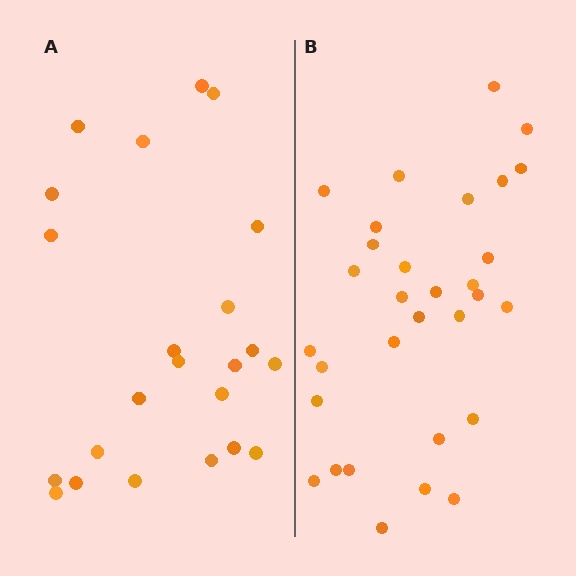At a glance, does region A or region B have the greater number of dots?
Region B (the right region) has more dots.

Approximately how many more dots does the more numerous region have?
Region B has roughly 8 or so more dots than region A.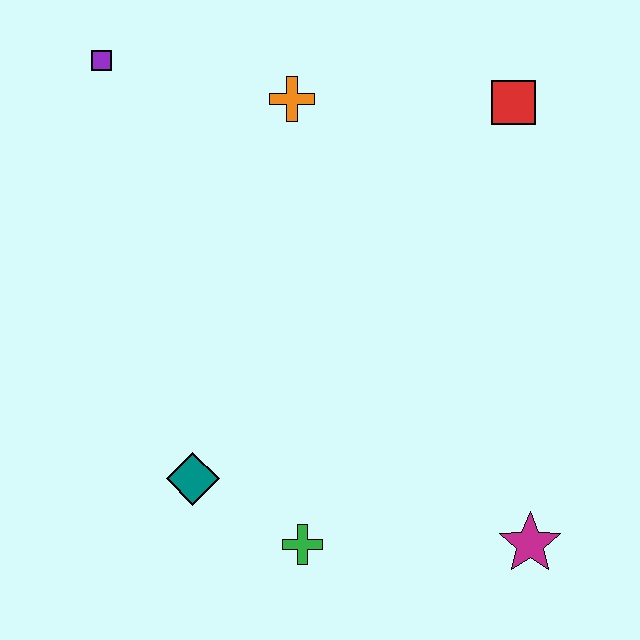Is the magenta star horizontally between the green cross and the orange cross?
No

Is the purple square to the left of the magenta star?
Yes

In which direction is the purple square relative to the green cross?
The purple square is above the green cross.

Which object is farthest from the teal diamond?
The red square is farthest from the teal diamond.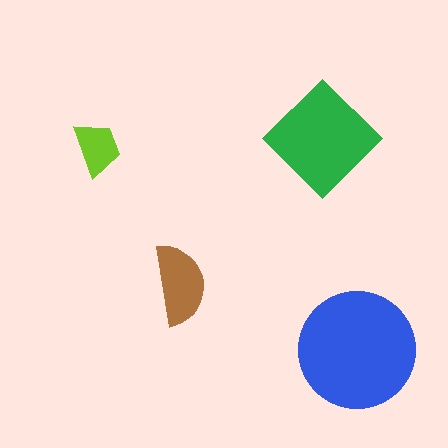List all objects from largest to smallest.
The blue circle, the green diamond, the brown semicircle, the lime trapezoid.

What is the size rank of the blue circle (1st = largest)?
1st.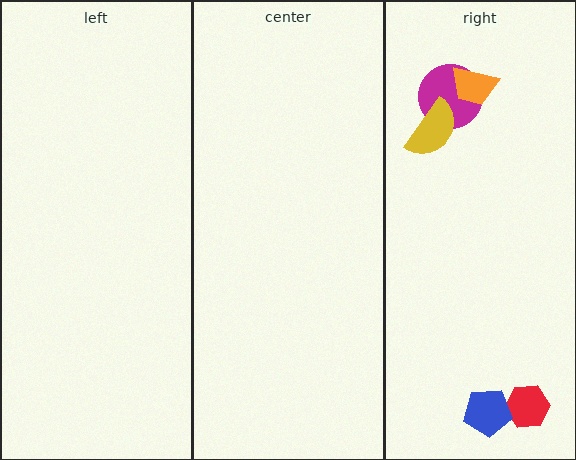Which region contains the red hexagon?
The right region.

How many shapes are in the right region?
5.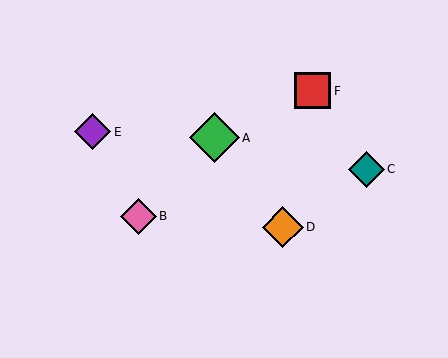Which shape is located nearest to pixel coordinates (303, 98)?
The red square (labeled F) at (313, 91) is nearest to that location.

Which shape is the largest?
The green diamond (labeled A) is the largest.